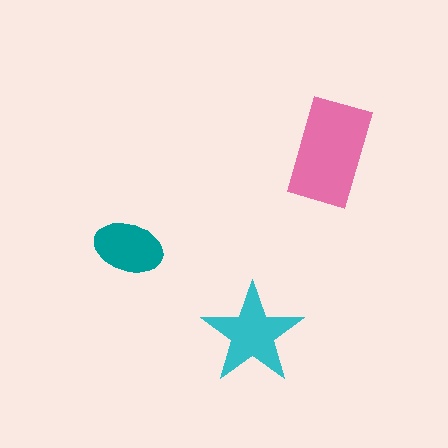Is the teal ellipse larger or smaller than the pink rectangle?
Smaller.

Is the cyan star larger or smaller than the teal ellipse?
Larger.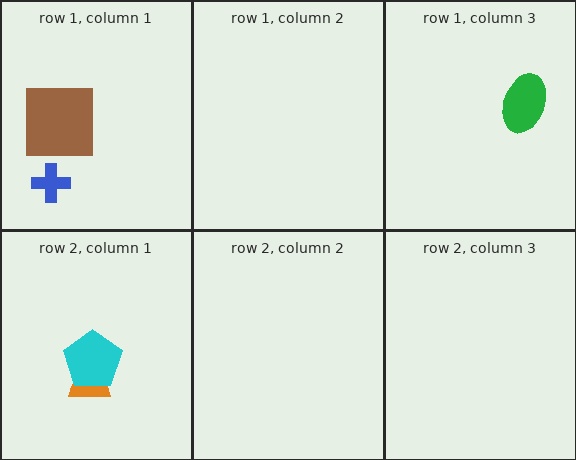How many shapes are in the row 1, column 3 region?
1.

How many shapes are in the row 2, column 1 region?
2.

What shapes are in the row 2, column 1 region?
The orange semicircle, the cyan pentagon.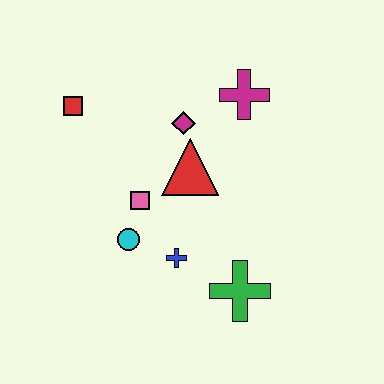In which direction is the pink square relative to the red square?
The pink square is below the red square.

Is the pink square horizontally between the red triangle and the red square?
Yes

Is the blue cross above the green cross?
Yes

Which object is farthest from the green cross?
The red square is farthest from the green cross.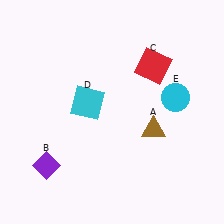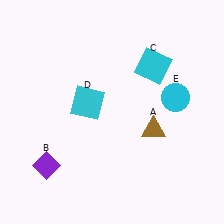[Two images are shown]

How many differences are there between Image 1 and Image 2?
There is 1 difference between the two images.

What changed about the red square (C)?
In Image 1, C is red. In Image 2, it changed to cyan.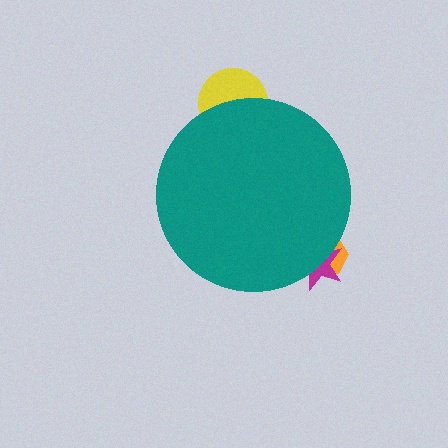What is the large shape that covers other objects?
A teal circle.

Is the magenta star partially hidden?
Yes, the magenta star is partially hidden behind the teal circle.